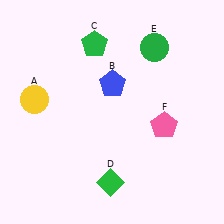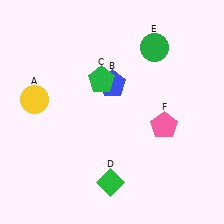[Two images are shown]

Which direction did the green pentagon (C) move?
The green pentagon (C) moved down.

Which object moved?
The green pentagon (C) moved down.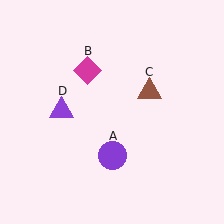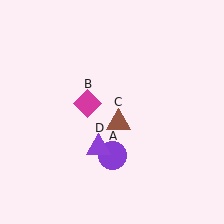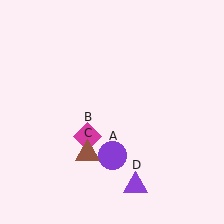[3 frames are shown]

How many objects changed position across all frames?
3 objects changed position: magenta diamond (object B), brown triangle (object C), purple triangle (object D).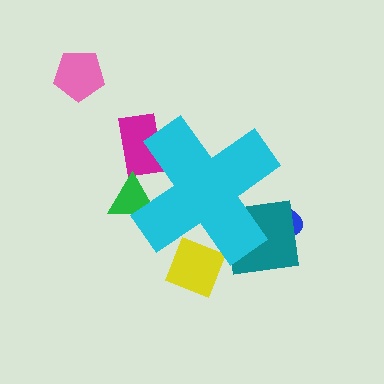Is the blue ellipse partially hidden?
Yes, the blue ellipse is partially hidden behind the cyan cross.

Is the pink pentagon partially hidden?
No, the pink pentagon is fully visible.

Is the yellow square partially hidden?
Yes, the yellow square is partially hidden behind the cyan cross.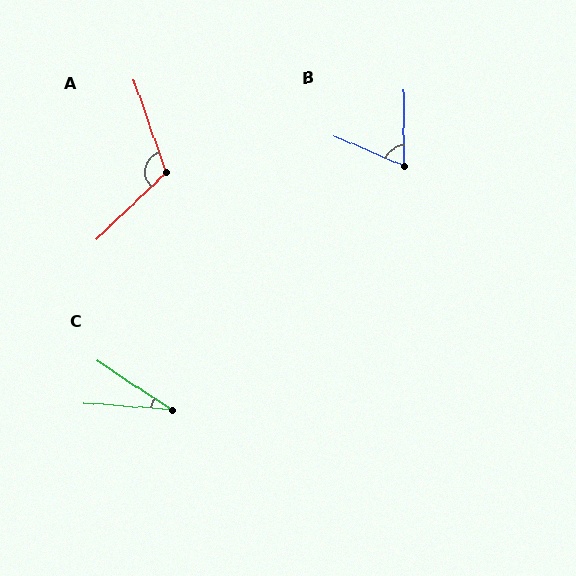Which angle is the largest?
A, at approximately 115 degrees.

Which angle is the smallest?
C, at approximately 29 degrees.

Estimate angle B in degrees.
Approximately 66 degrees.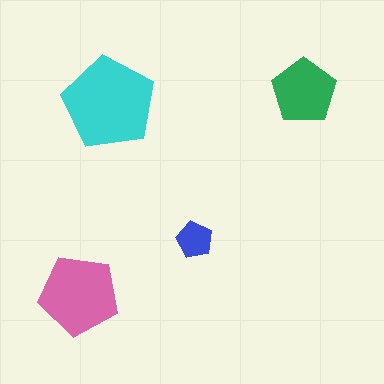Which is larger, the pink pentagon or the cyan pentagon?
The cyan one.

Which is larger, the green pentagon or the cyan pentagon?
The cyan one.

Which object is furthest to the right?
The green pentagon is rightmost.